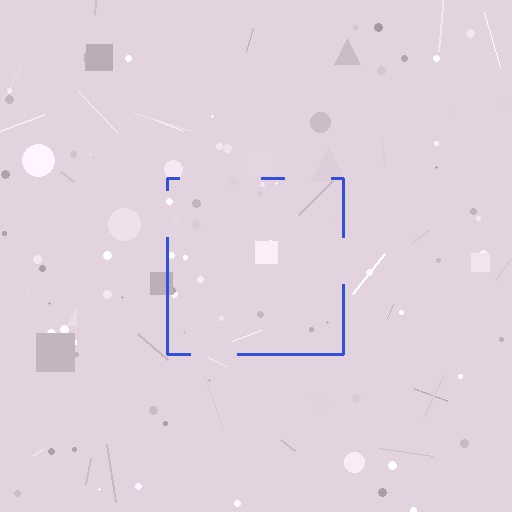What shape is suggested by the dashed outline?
The dashed outline suggests a square.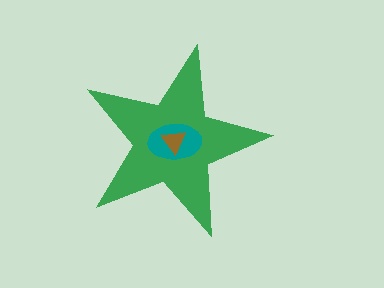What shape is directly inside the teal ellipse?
The brown triangle.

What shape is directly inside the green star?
The teal ellipse.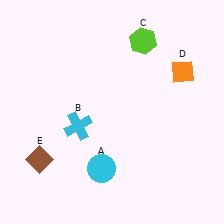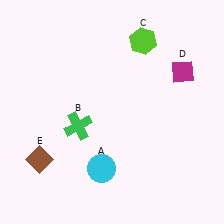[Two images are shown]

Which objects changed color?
B changed from cyan to green. D changed from orange to magenta.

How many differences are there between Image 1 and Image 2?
There are 2 differences between the two images.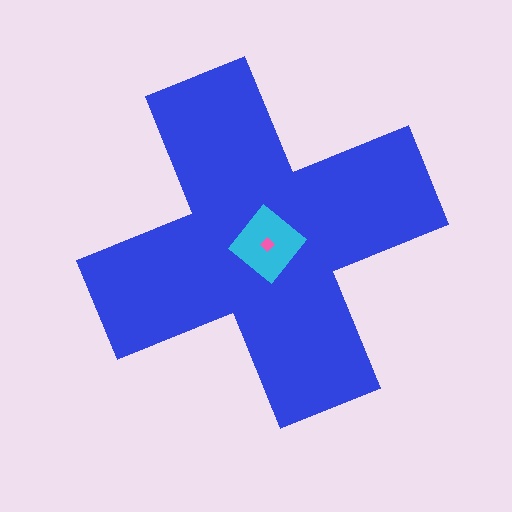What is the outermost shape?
The blue cross.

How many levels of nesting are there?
3.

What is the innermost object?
The pink diamond.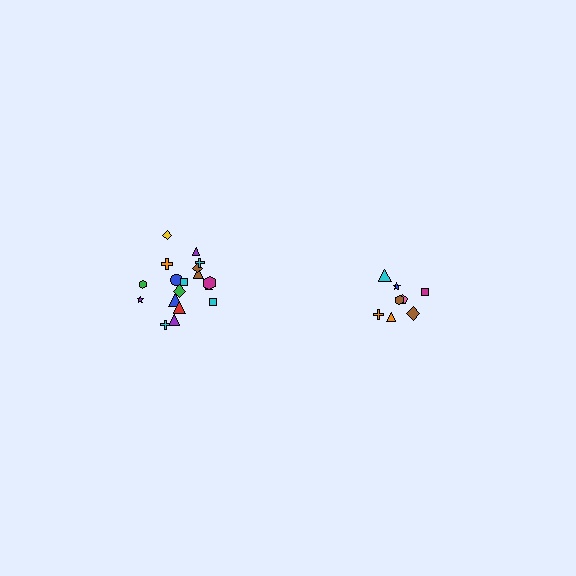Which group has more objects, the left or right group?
The left group.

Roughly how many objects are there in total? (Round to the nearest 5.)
Roughly 25 objects in total.